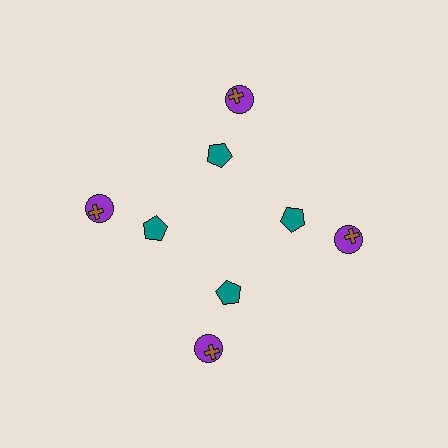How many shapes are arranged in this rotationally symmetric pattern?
There are 12 shapes, arranged in 4 groups of 3.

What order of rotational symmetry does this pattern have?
This pattern has 4-fold rotational symmetry.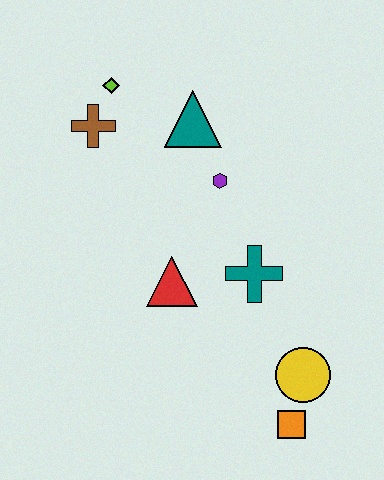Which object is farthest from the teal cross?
The lime diamond is farthest from the teal cross.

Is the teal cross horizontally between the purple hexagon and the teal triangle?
No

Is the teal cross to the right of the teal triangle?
Yes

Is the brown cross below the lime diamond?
Yes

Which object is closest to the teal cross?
The red triangle is closest to the teal cross.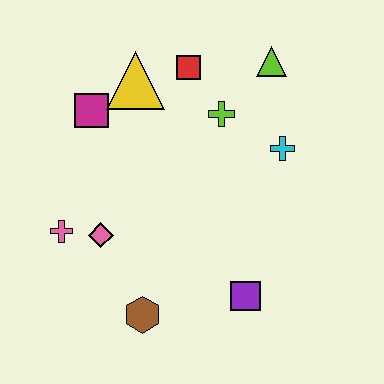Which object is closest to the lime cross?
The red square is closest to the lime cross.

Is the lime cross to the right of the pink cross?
Yes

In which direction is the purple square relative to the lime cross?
The purple square is below the lime cross.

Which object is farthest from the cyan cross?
The pink cross is farthest from the cyan cross.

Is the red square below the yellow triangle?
No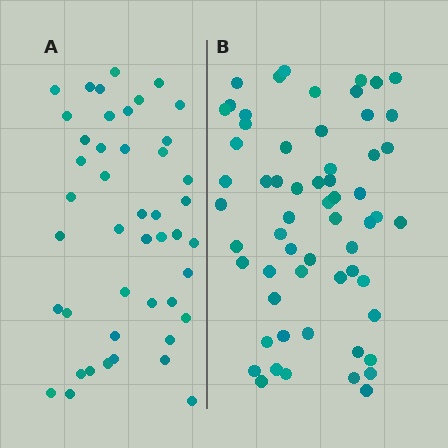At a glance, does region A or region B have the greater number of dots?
Region B (the right region) has more dots.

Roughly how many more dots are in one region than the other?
Region B has approximately 15 more dots than region A.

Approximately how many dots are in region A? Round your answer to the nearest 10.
About 40 dots. (The exact count is 45, which rounds to 40.)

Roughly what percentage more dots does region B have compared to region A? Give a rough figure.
About 35% more.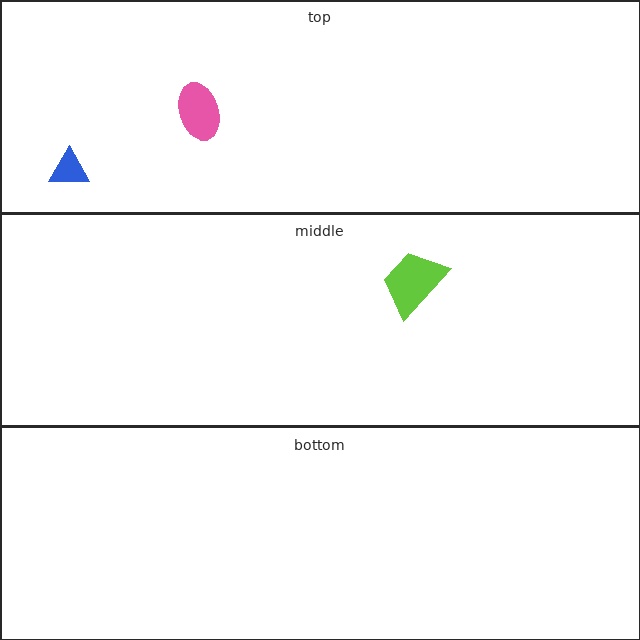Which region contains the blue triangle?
The top region.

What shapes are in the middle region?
The lime trapezoid.